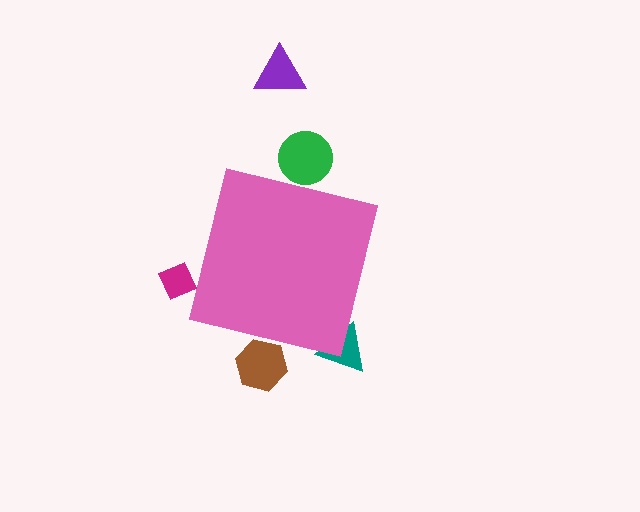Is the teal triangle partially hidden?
Yes, the teal triangle is partially hidden behind the pink square.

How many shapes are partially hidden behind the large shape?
4 shapes are partially hidden.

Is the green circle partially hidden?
Yes, the green circle is partially hidden behind the pink square.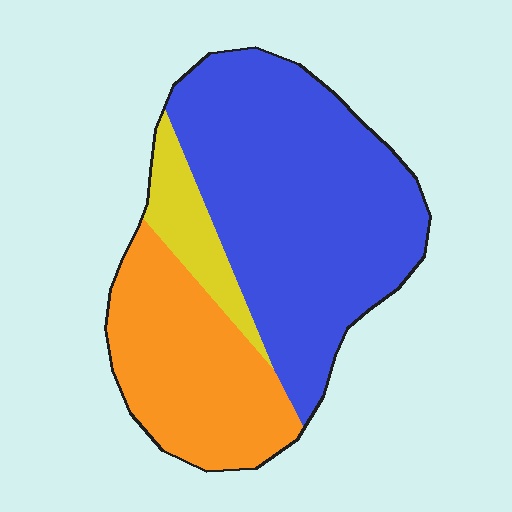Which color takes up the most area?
Blue, at roughly 60%.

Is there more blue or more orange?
Blue.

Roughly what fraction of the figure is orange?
Orange covers around 30% of the figure.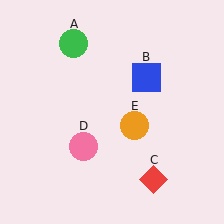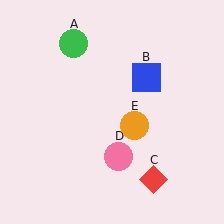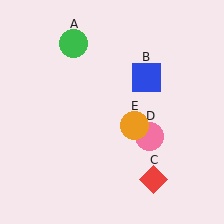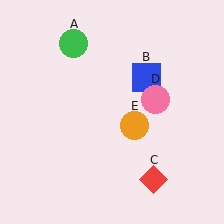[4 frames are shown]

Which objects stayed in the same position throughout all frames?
Green circle (object A) and blue square (object B) and red diamond (object C) and orange circle (object E) remained stationary.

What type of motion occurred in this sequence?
The pink circle (object D) rotated counterclockwise around the center of the scene.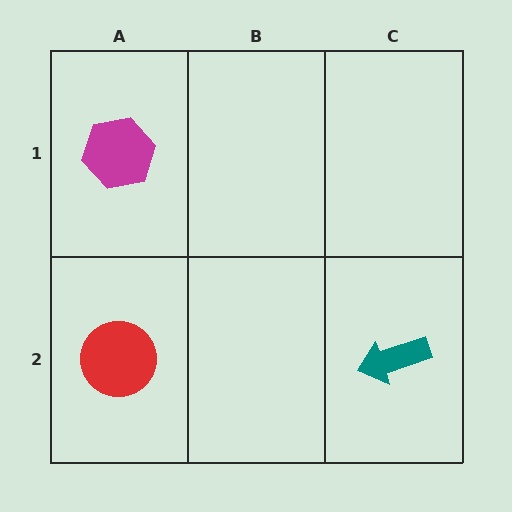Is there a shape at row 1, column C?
No, that cell is empty.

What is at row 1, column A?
A magenta hexagon.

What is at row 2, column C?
A teal arrow.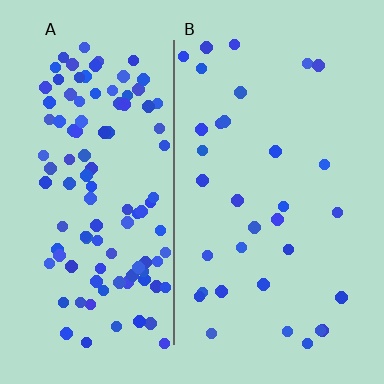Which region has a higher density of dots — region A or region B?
A (the left).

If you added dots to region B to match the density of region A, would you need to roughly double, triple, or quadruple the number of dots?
Approximately triple.